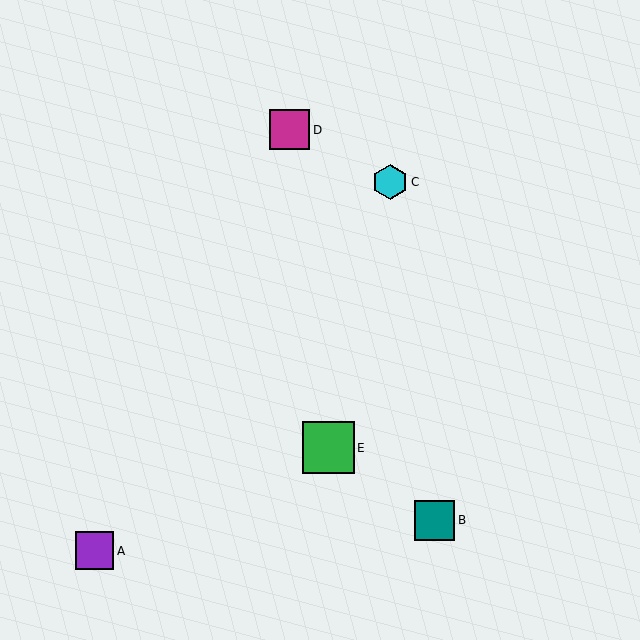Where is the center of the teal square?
The center of the teal square is at (435, 520).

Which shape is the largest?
The green square (labeled E) is the largest.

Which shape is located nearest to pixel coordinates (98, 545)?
The purple square (labeled A) at (95, 551) is nearest to that location.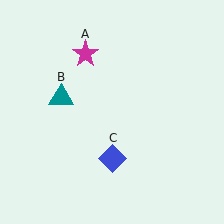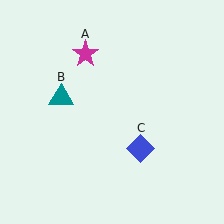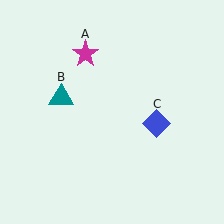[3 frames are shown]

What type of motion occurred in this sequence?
The blue diamond (object C) rotated counterclockwise around the center of the scene.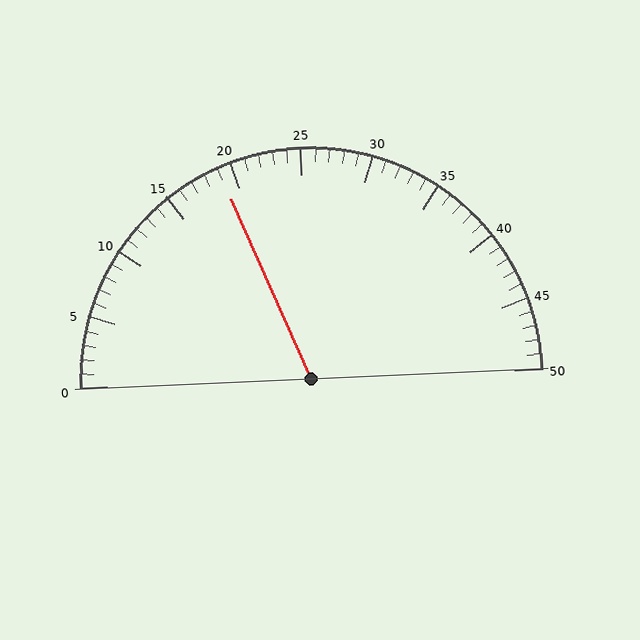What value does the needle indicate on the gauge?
The needle indicates approximately 19.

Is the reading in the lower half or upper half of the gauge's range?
The reading is in the lower half of the range (0 to 50).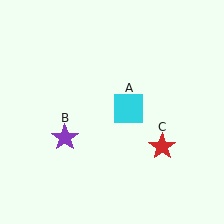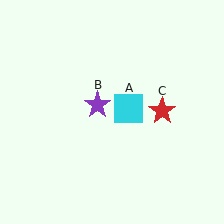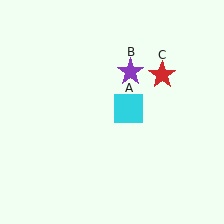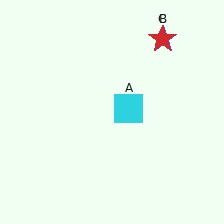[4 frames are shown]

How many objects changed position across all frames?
2 objects changed position: purple star (object B), red star (object C).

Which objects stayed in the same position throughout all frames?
Cyan square (object A) remained stationary.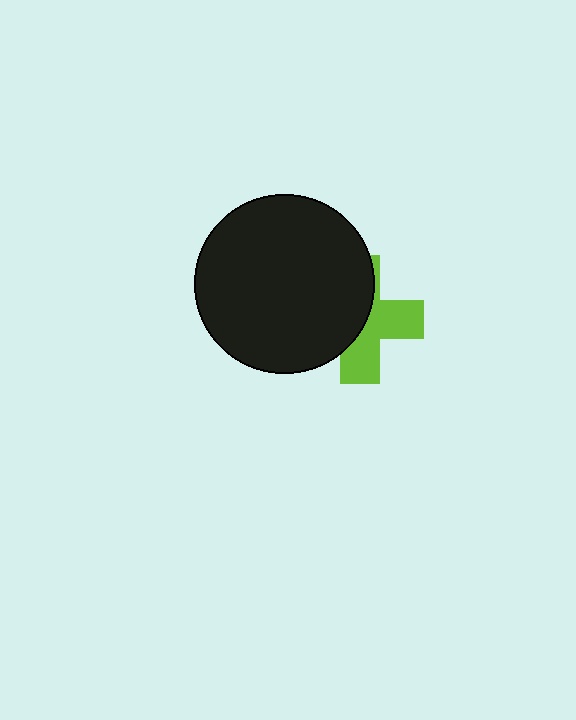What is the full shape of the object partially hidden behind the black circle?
The partially hidden object is a lime cross.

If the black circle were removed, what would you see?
You would see the complete lime cross.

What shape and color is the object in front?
The object in front is a black circle.